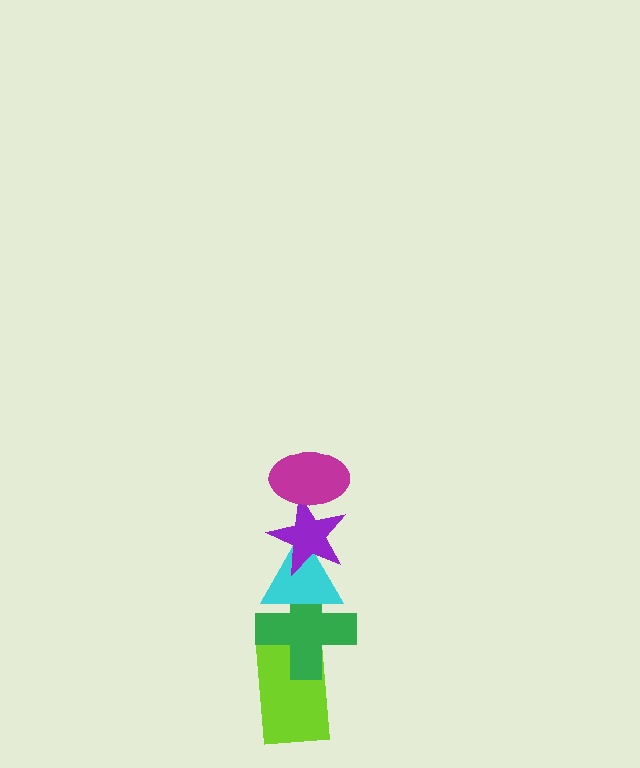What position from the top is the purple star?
The purple star is 2nd from the top.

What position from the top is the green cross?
The green cross is 4th from the top.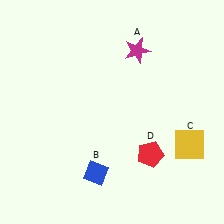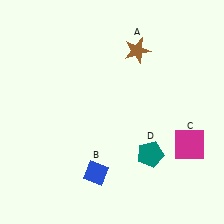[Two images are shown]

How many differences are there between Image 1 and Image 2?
There are 3 differences between the two images.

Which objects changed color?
A changed from magenta to brown. C changed from yellow to magenta. D changed from red to teal.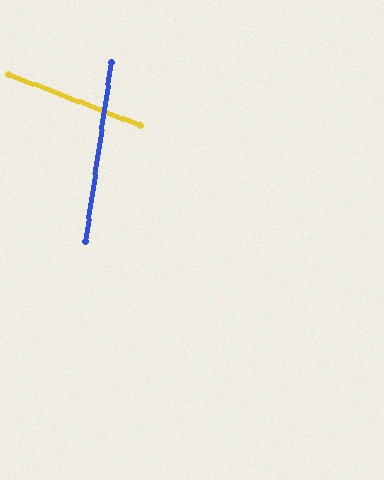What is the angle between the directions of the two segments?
Approximately 77 degrees.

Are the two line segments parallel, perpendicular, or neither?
Neither parallel nor perpendicular — they differ by about 77°.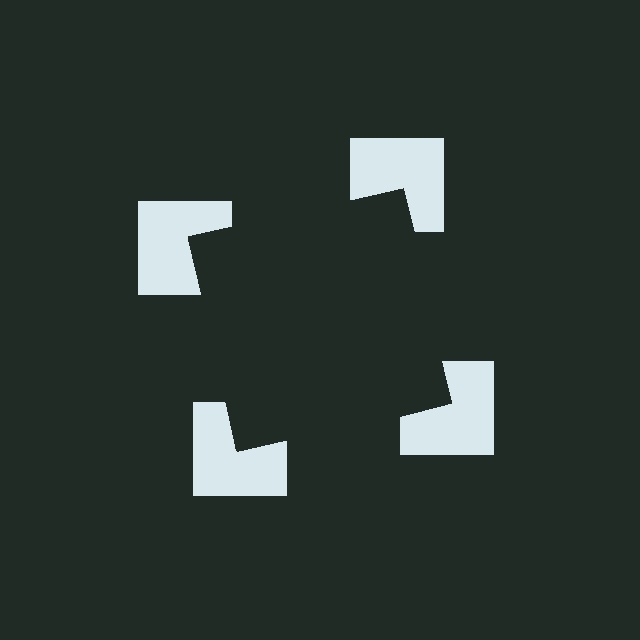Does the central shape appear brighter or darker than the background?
It typically appears slightly darker than the background, even though no actual brightness change is drawn.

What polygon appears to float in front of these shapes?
An illusory square — its edges are inferred from the aligned wedge cuts in the notched squares, not physically drawn.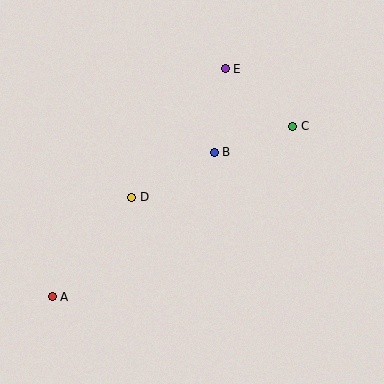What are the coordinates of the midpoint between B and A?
The midpoint between B and A is at (133, 225).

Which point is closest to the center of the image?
Point B at (214, 152) is closest to the center.